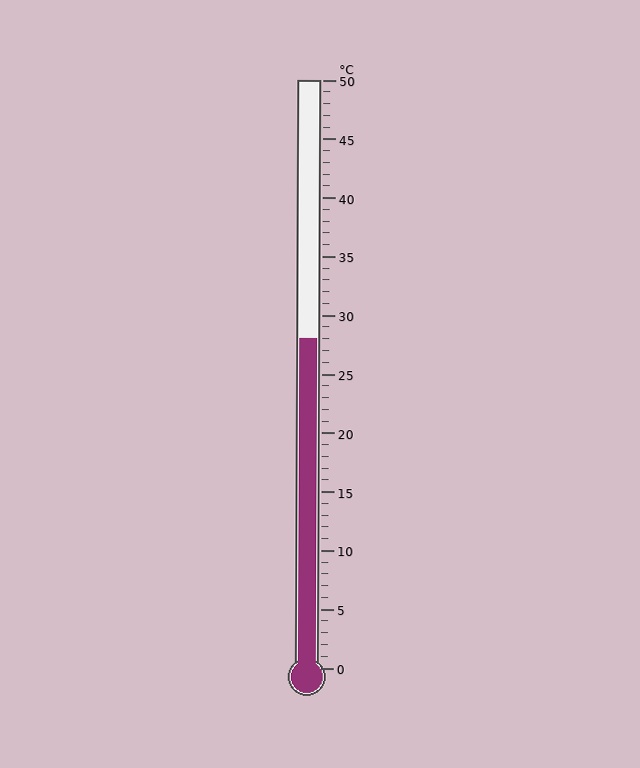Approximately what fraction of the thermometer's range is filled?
The thermometer is filled to approximately 55% of its range.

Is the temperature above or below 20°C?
The temperature is above 20°C.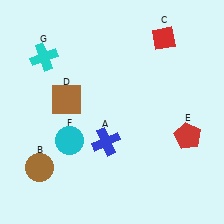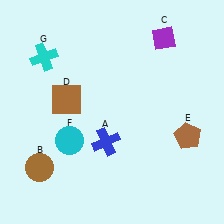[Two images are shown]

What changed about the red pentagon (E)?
In Image 1, E is red. In Image 2, it changed to brown.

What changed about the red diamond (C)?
In Image 1, C is red. In Image 2, it changed to purple.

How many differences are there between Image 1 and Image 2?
There are 2 differences between the two images.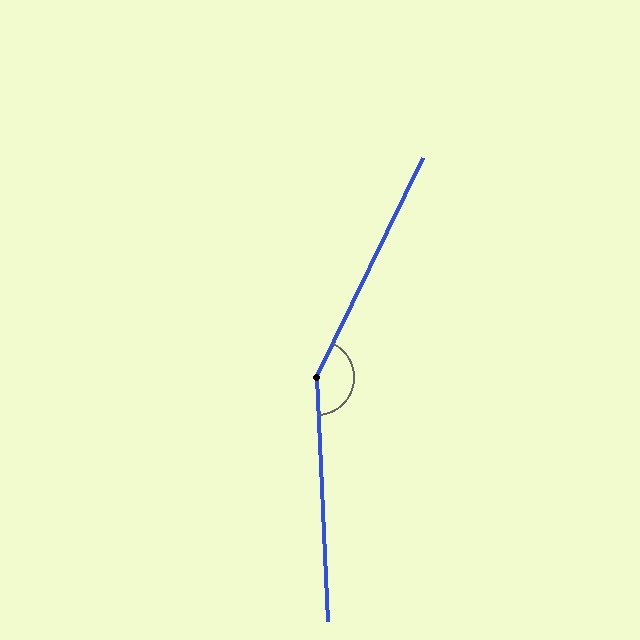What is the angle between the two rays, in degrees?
Approximately 152 degrees.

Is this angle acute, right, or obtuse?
It is obtuse.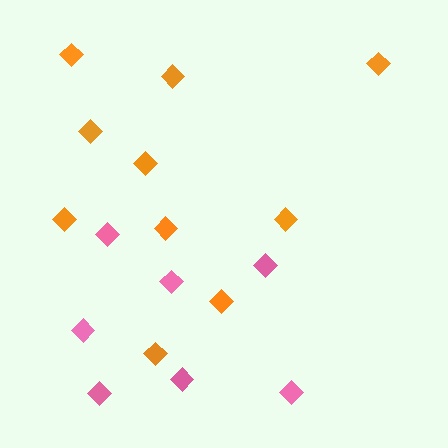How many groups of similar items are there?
There are 2 groups: one group of orange diamonds (10) and one group of pink diamonds (7).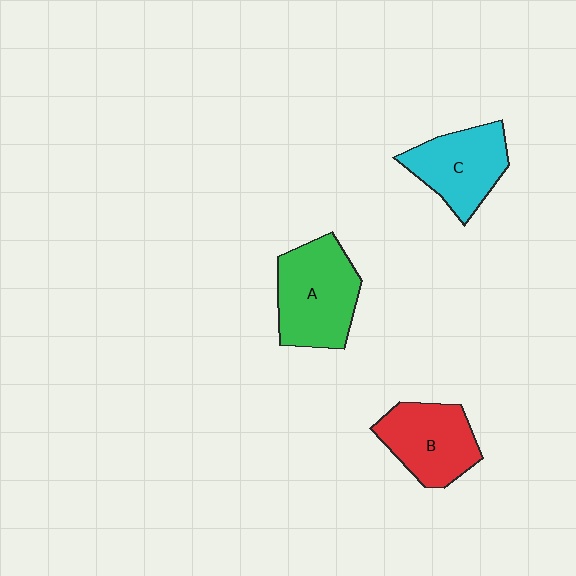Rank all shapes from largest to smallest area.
From largest to smallest: A (green), B (red), C (cyan).